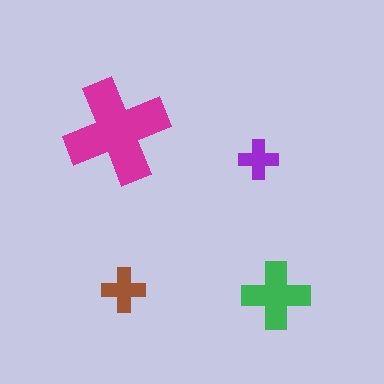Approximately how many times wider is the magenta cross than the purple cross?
About 2.5 times wider.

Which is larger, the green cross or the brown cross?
The green one.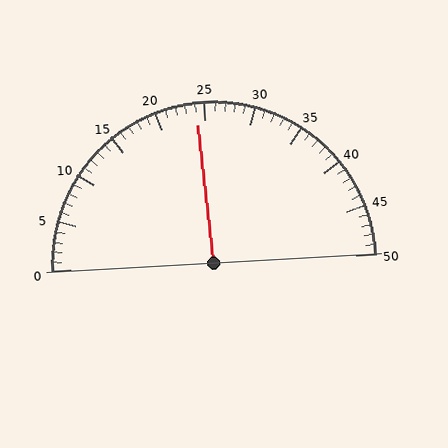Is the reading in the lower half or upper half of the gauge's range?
The reading is in the lower half of the range (0 to 50).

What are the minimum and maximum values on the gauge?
The gauge ranges from 0 to 50.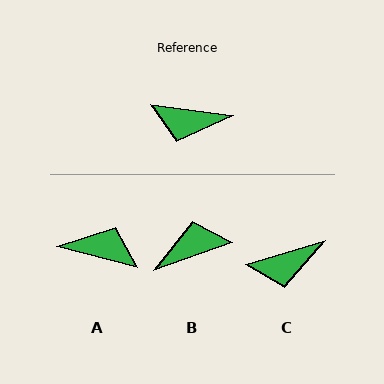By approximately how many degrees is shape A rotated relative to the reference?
Approximately 173 degrees counter-clockwise.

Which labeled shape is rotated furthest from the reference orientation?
A, about 173 degrees away.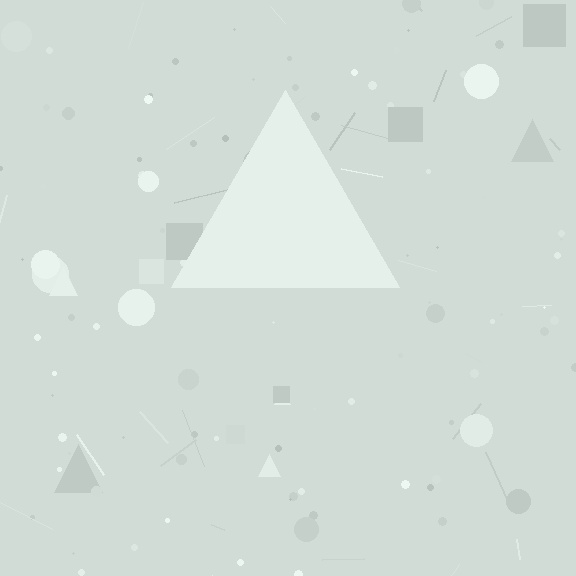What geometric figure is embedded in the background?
A triangle is embedded in the background.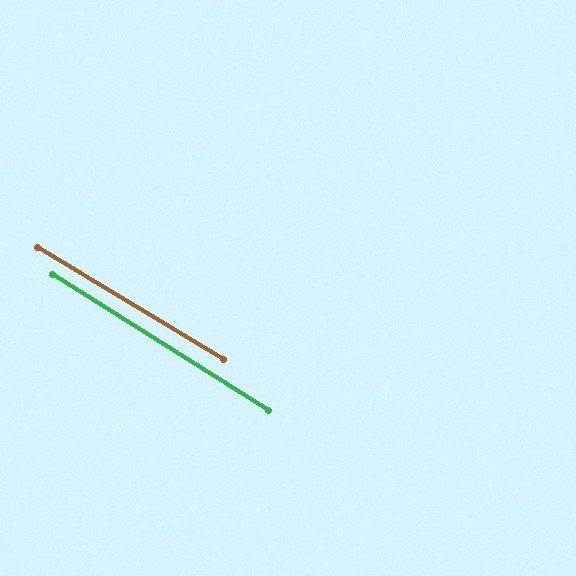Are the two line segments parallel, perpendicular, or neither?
Parallel — their directions differ by only 1.2°.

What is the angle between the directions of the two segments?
Approximately 1 degree.